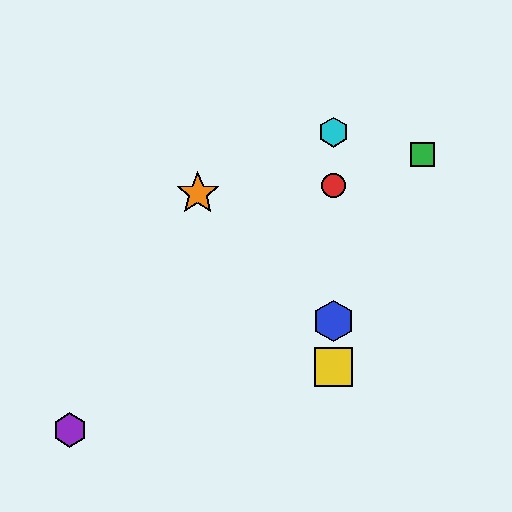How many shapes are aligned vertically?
4 shapes (the red circle, the blue hexagon, the yellow square, the cyan hexagon) are aligned vertically.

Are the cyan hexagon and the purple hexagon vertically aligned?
No, the cyan hexagon is at x≈333 and the purple hexagon is at x≈70.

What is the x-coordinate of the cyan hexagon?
The cyan hexagon is at x≈333.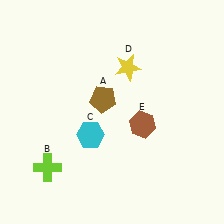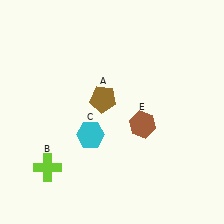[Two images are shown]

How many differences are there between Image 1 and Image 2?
There is 1 difference between the two images.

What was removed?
The yellow star (D) was removed in Image 2.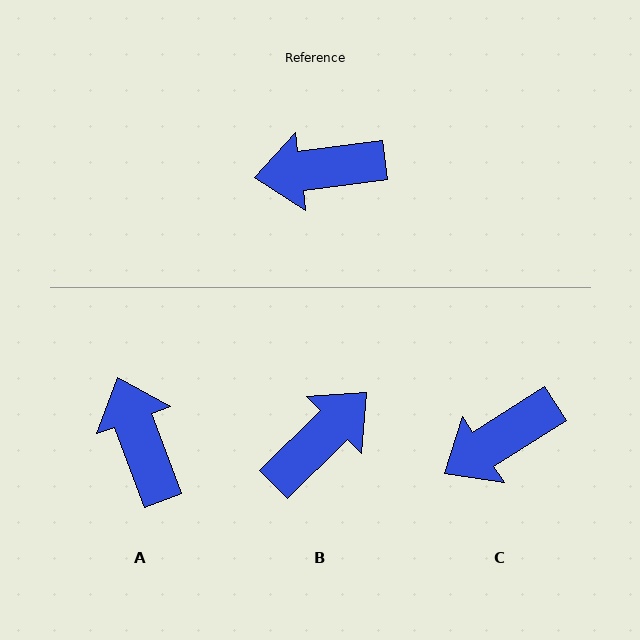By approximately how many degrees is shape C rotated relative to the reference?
Approximately 25 degrees counter-clockwise.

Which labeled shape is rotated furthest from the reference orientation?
B, about 143 degrees away.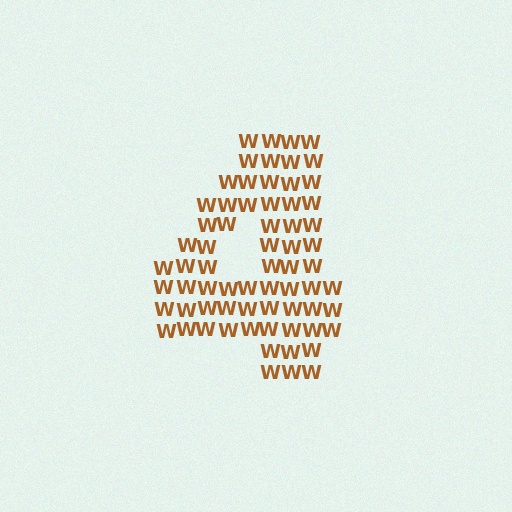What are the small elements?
The small elements are letter W's.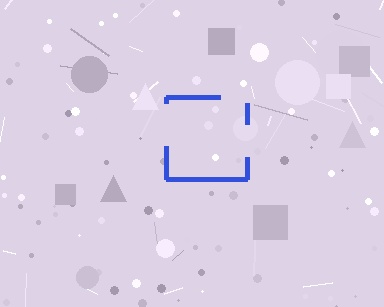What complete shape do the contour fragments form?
The contour fragments form a square.